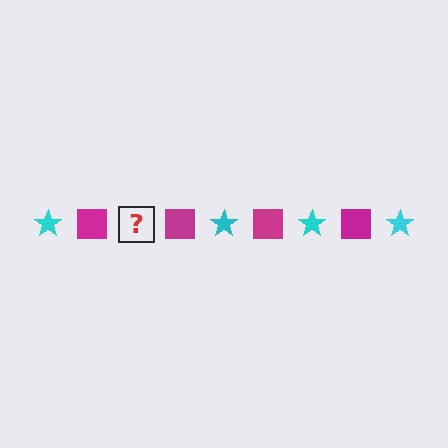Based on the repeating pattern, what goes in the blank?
The blank should be a cyan star.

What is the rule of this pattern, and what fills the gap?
The rule is that the pattern alternates between cyan star and magenta square. The gap should be filled with a cyan star.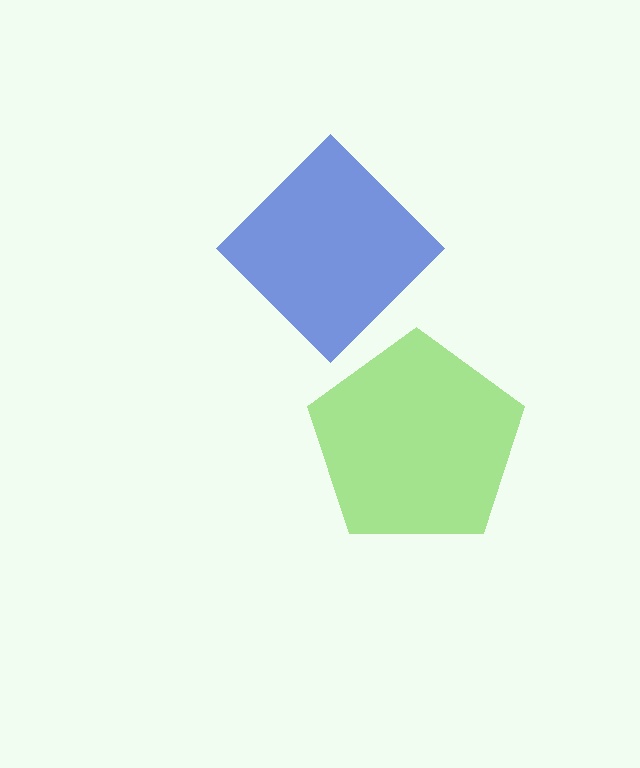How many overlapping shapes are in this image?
There are 2 overlapping shapes in the image.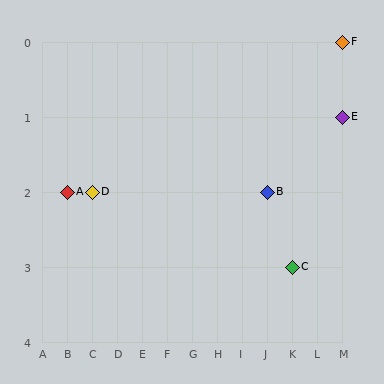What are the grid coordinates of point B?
Point B is at grid coordinates (J, 2).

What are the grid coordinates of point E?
Point E is at grid coordinates (M, 1).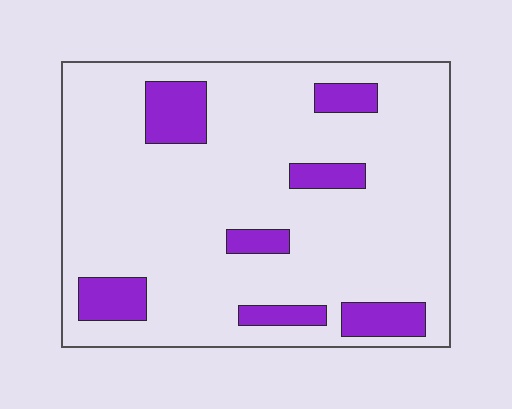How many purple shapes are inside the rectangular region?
7.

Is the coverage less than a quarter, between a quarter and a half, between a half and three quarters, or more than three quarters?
Less than a quarter.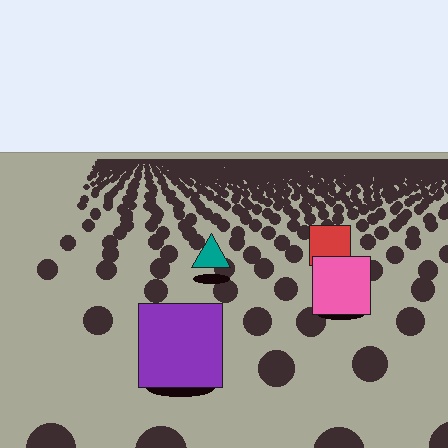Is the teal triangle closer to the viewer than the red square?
Yes. The teal triangle is closer — you can tell from the texture gradient: the ground texture is coarser near it.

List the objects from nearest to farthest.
From nearest to farthest: the purple square, the pink square, the teal triangle, the red square.